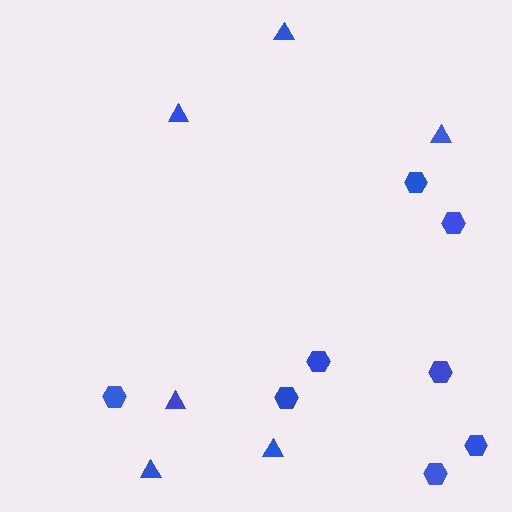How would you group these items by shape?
There are 2 groups: one group of hexagons (8) and one group of triangles (6).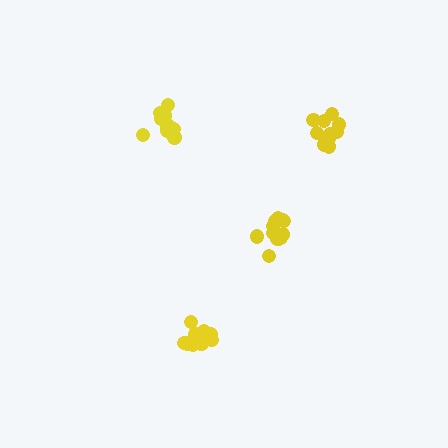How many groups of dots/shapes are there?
There are 4 groups.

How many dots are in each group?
Group 1: 10 dots, Group 2: 9 dots, Group 3: 12 dots, Group 4: 12 dots (43 total).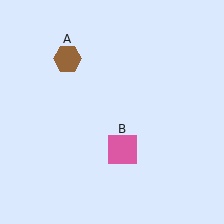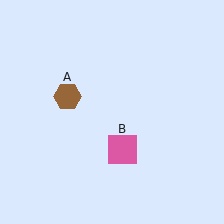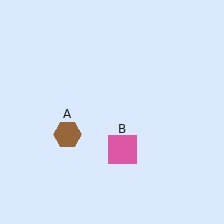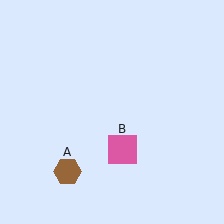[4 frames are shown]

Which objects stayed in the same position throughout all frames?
Pink square (object B) remained stationary.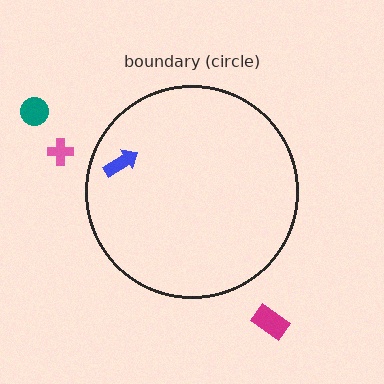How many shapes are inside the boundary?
1 inside, 3 outside.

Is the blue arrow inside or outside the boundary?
Inside.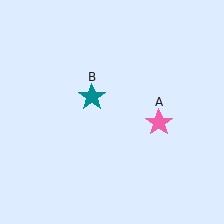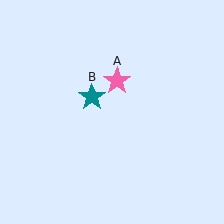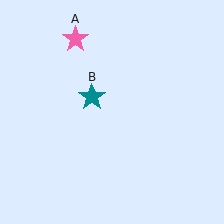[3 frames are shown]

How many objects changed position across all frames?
1 object changed position: pink star (object A).